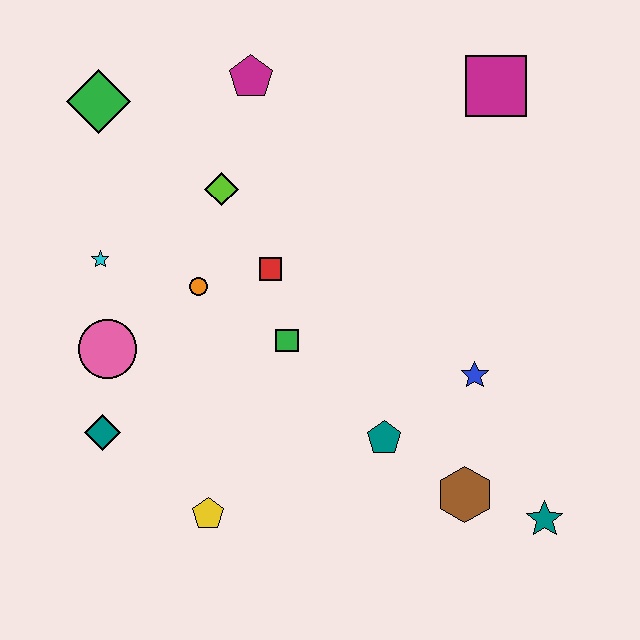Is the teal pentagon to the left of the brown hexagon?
Yes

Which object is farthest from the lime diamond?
The teal star is farthest from the lime diamond.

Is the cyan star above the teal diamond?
Yes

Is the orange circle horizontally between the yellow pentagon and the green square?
No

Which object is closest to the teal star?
The brown hexagon is closest to the teal star.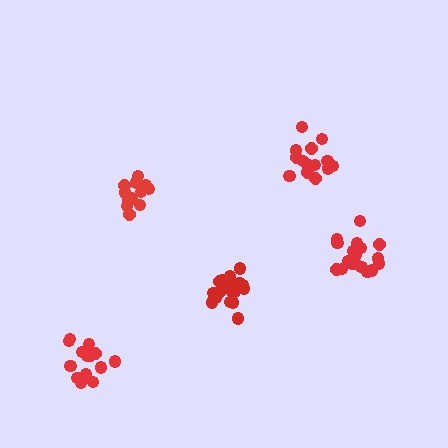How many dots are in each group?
Group 1: 14 dots, Group 2: 18 dots, Group 3: 14 dots, Group 4: 12 dots, Group 5: 18 dots (76 total).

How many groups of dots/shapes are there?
There are 5 groups.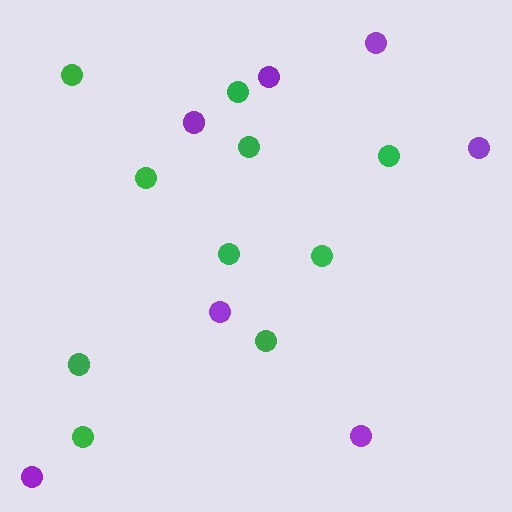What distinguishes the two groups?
There are 2 groups: one group of purple circles (7) and one group of green circles (10).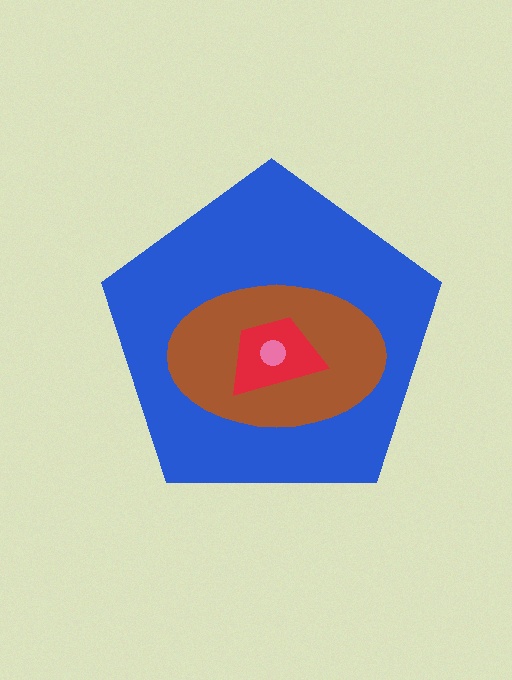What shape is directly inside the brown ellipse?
The red trapezoid.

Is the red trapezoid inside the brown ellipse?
Yes.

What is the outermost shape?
The blue pentagon.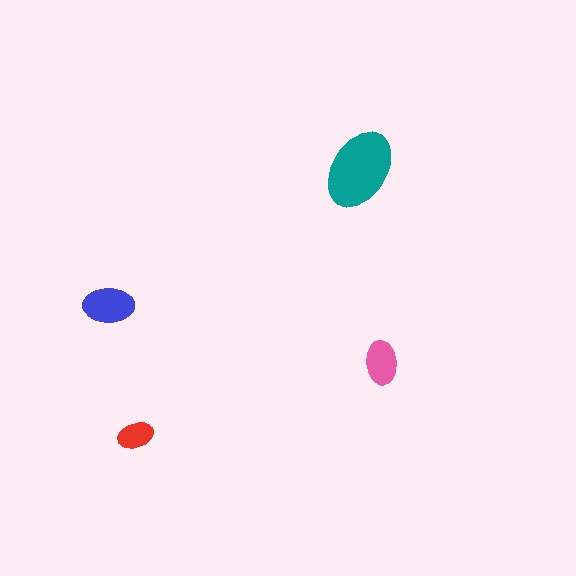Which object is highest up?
The teal ellipse is topmost.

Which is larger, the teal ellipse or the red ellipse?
The teal one.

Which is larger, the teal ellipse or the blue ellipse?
The teal one.